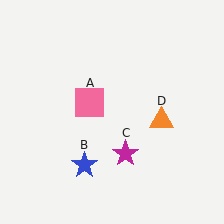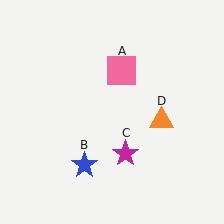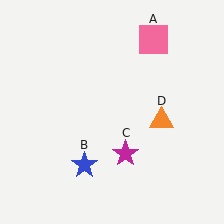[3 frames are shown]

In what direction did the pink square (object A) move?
The pink square (object A) moved up and to the right.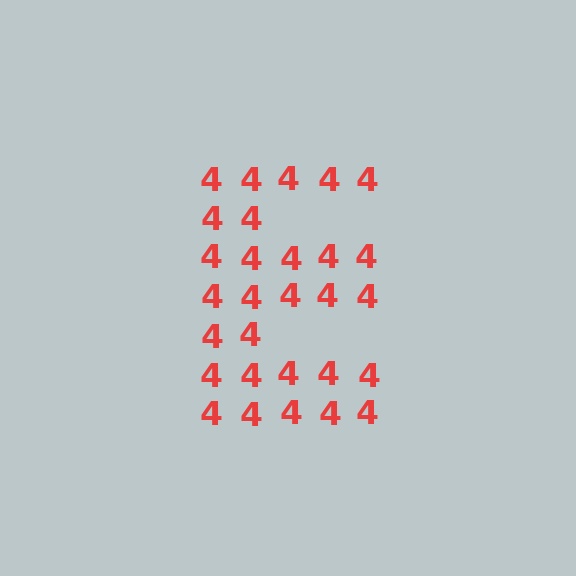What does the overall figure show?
The overall figure shows the letter E.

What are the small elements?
The small elements are digit 4's.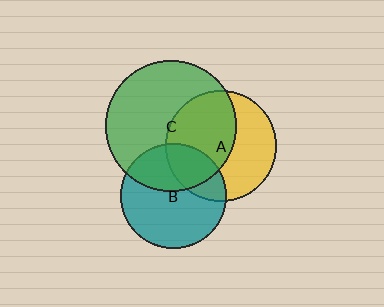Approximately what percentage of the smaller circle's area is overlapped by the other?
Approximately 55%.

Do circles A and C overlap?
Yes.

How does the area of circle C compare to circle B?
Approximately 1.5 times.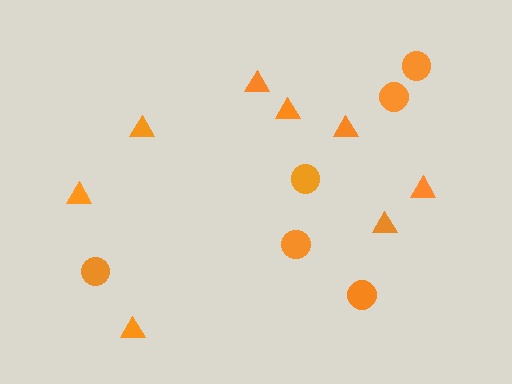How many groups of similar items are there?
There are 2 groups: one group of triangles (8) and one group of circles (6).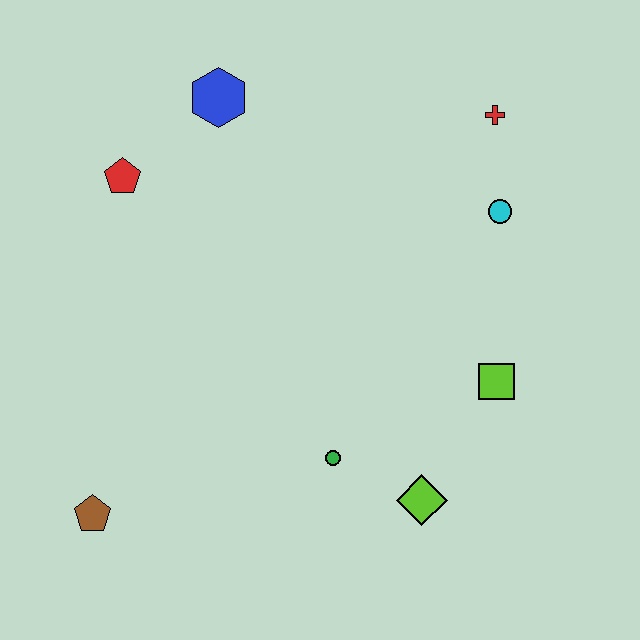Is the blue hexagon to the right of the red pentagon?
Yes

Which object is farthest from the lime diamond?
The blue hexagon is farthest from the lime diamond.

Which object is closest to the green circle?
The lime diamond is closest to the green circle.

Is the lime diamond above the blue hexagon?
No